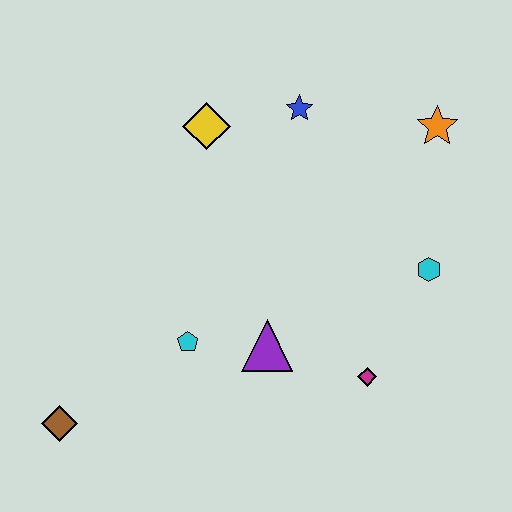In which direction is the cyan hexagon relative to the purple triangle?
The cyan hexagon is to the right of the purple triangle.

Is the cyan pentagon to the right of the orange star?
No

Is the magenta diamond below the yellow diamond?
Yes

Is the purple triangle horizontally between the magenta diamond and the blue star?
No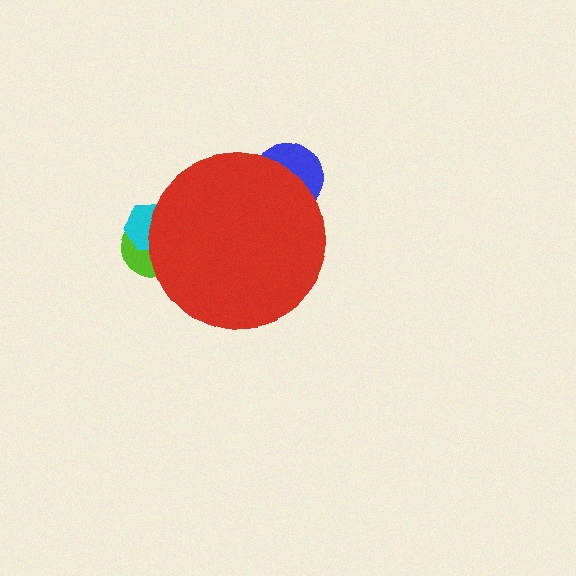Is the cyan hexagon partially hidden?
Yes, the cyan hexagon is partially hidden behind the red circle.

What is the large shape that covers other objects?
A red circle.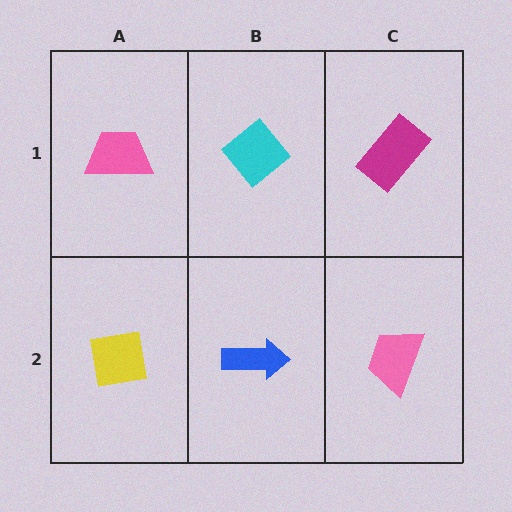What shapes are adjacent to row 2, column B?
A cyan diamond (row 1, column B), a yellow square (row 2, column A), a pink trapezoid (row 2, column C).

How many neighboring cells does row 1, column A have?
2.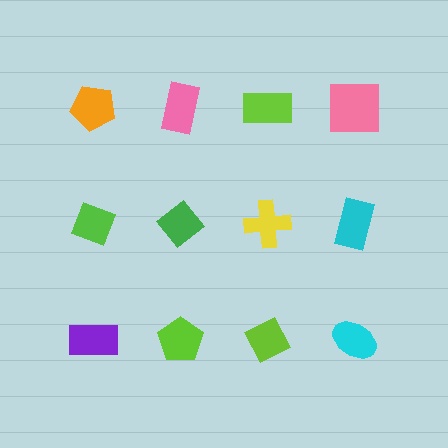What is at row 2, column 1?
A lime diamond.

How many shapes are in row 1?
4 shapes.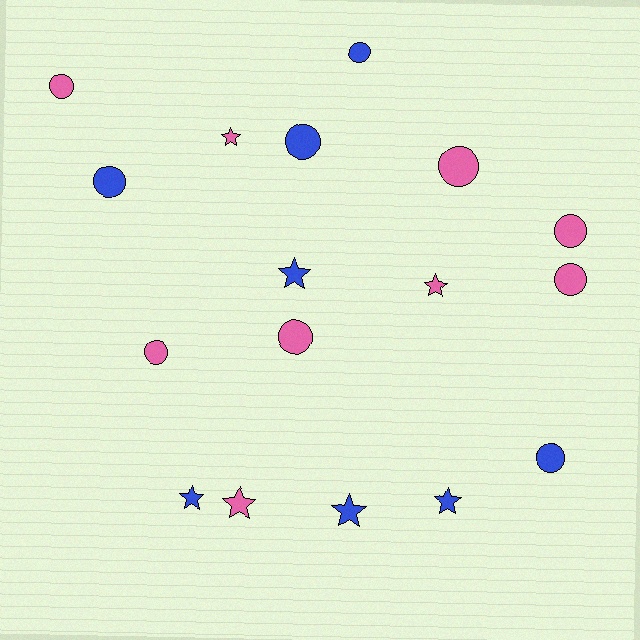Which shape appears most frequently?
Circle, with 10 objects.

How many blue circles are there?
There are 4 blue circles.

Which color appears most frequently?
Pink, with 9 objects.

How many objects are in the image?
There are 17 objects.